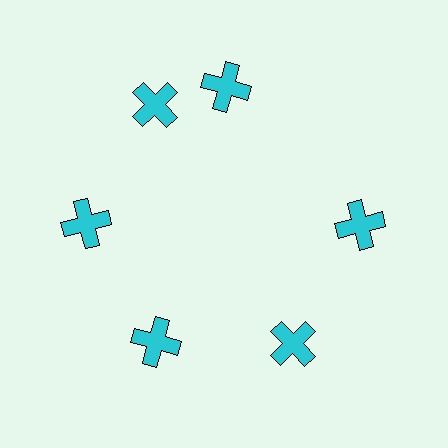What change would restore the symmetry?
The symmetry would be restored by rotating it back into even spacing with its neighbors so that all 6 crosses sit at equal angles and equal distance from the center.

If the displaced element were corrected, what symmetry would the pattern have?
It would have 6-fold rotational symmetry — the pattern would map onto itself every 60 degrees.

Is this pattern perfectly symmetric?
No. The 6 cyan crosses are arranged in a ring, but one element near the 1 o'clock position is rotated out of alignment along the ring, breaking the 6-fold rotational symmetry.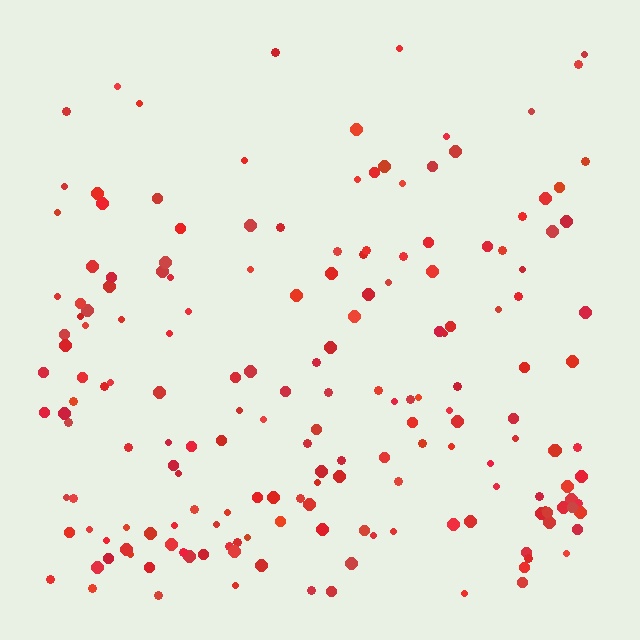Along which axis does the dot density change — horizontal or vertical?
Vertical.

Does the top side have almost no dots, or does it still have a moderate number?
Still a moderate number, just noticeably fewer than the bottom.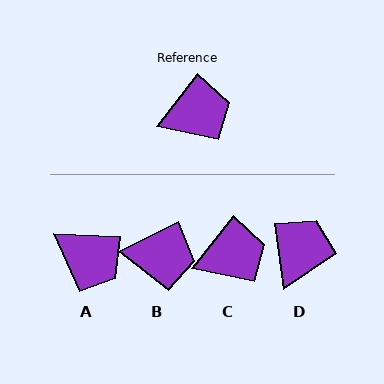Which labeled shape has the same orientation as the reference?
C.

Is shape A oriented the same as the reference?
No, it is off by about 55 degrees.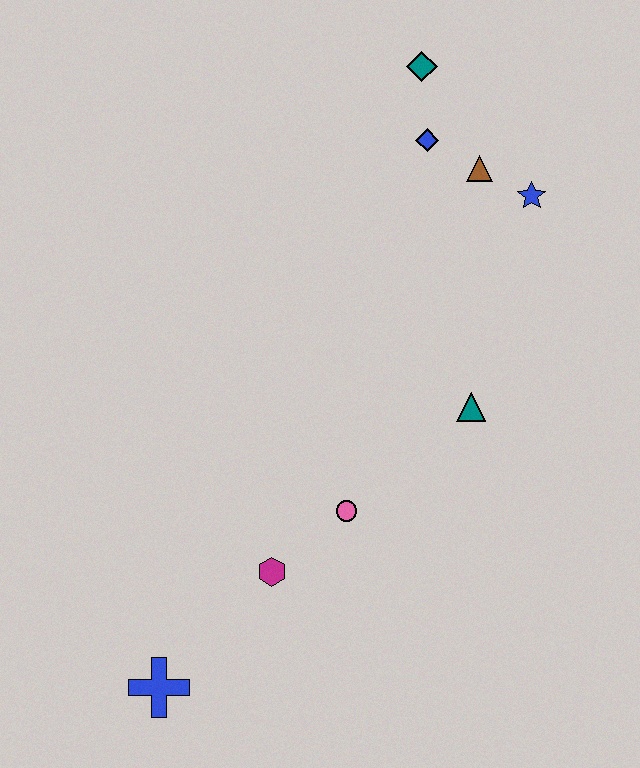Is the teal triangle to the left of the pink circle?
No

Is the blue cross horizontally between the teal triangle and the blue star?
No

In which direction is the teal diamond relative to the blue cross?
The teal diamond is above the blue cross.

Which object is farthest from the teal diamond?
The blue cross is farthest from the teal diamond.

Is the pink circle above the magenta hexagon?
Yes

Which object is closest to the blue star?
The brown triangle is closest to the blue star.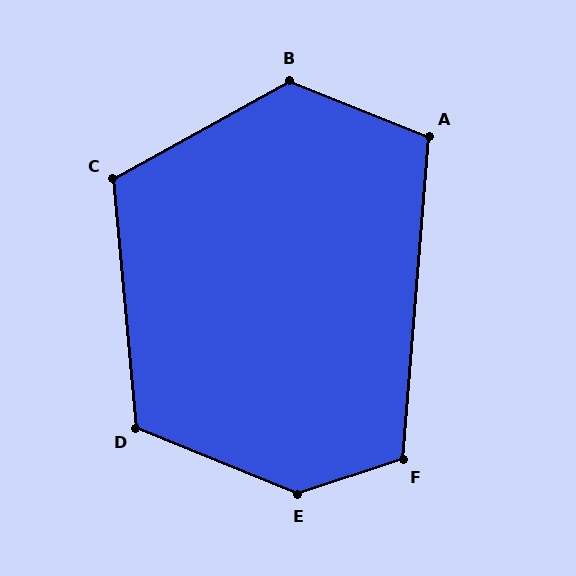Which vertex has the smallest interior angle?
A, at approximately 107 degrees.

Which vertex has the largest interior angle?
E, at approximately 139 degrees.